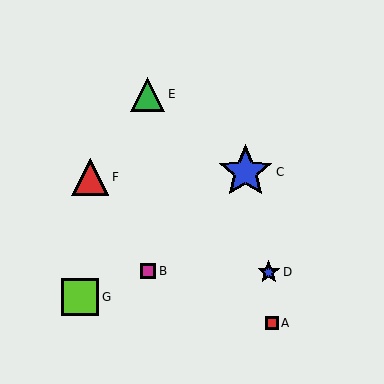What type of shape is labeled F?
Shape F is a red triangle.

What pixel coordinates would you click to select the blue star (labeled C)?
Click at (245, 172) to select the blue star C.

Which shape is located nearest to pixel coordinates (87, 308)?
The lime square (labeled G) at (80, 297) is nearest to that location.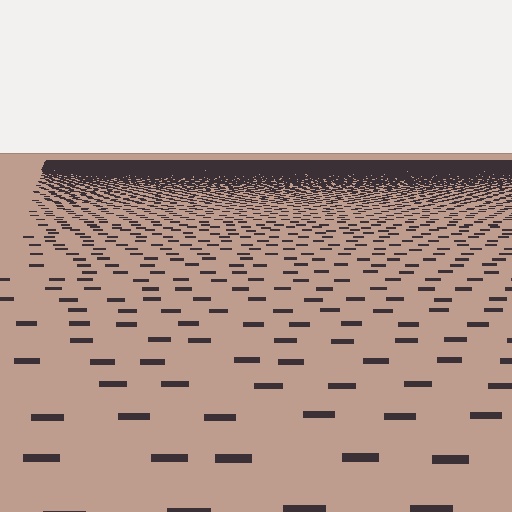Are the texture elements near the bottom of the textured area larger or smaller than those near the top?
Larger. Near the bottom, elements are closer to the viewer and appear at a bigger on-screen size.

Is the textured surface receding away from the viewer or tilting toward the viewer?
The surface is receding away from the viewer. Texture elements get smaller and denser toward the top.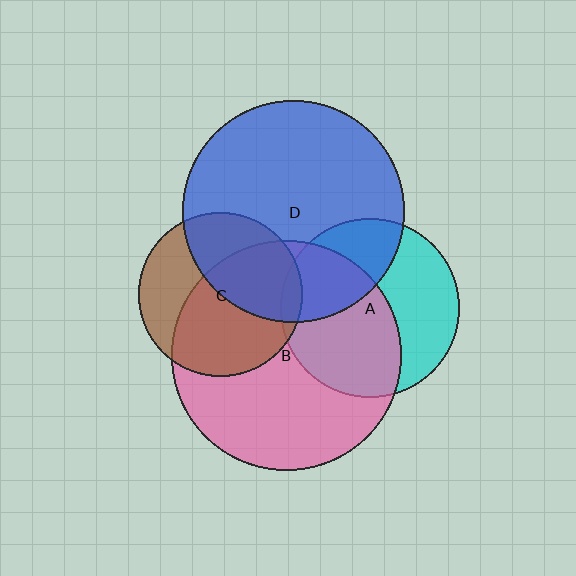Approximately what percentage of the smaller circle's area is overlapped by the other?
Approximately 40%.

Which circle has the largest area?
Circle B (pink).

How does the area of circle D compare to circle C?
Approximately 1.8 times.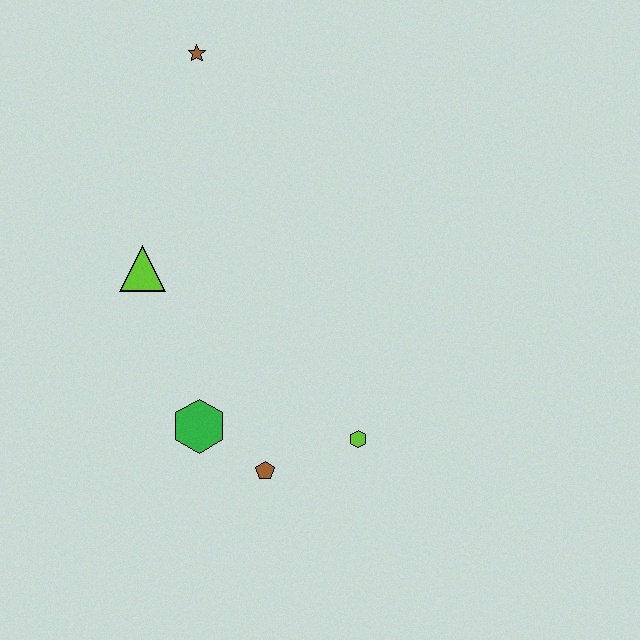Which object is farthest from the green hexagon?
The brown star is farthest from the green hexagon.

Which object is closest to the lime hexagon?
The brown pentagon is closest to the lime hexagon.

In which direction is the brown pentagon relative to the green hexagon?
The brown pentagon is to the right of the green hexagon.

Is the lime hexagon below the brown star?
Yes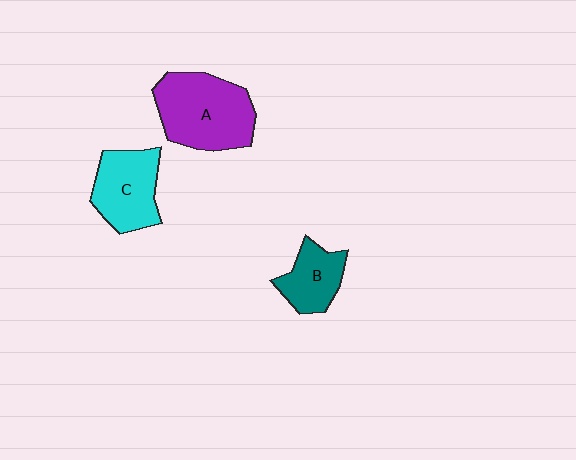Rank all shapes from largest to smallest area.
From largest to smallest: A (purple), C (cyan), B (teal).